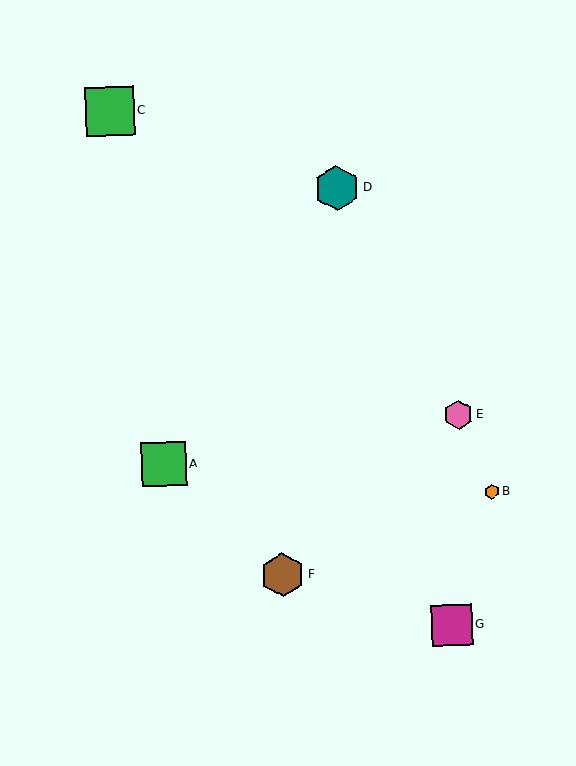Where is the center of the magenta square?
The center of the magenta square is at (452, 625).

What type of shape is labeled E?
Shape E is a pink hexagon.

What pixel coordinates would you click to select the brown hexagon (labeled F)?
Click at (283, 575) to select the brown hexagon F.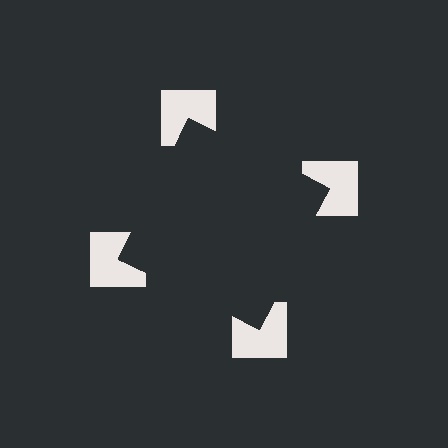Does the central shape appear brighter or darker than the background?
It typically appears slightly darker than the background, even though no actual brightness change is drawn.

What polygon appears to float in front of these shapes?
An illusory square — its edges are inferred from the aligned wedge cuts in the notched squares, not physically drawn.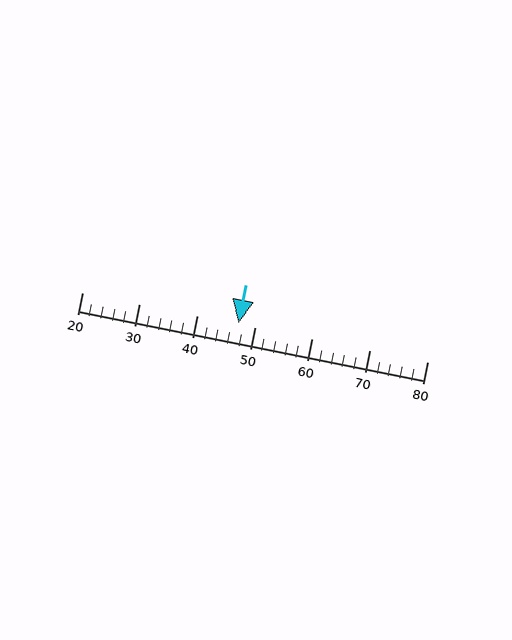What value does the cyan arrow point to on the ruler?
The cyan arrow points to approximately 47.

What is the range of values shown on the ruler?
The ruler shows values from 20 to 80.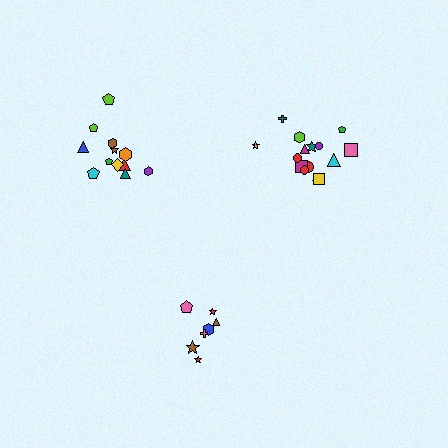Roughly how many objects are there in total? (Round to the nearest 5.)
Roughly 35 objects in total.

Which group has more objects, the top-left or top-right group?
The top-right group.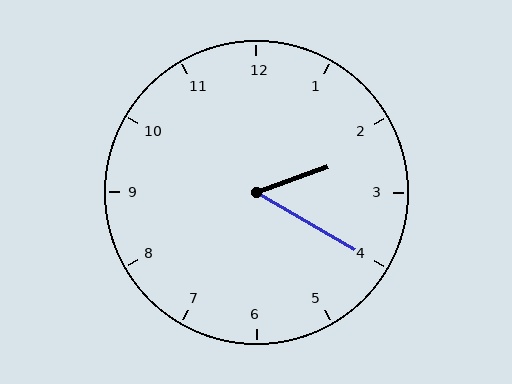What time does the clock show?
2:20.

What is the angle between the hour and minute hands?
Approximately 50 degrees.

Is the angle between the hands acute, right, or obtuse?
It is acute.